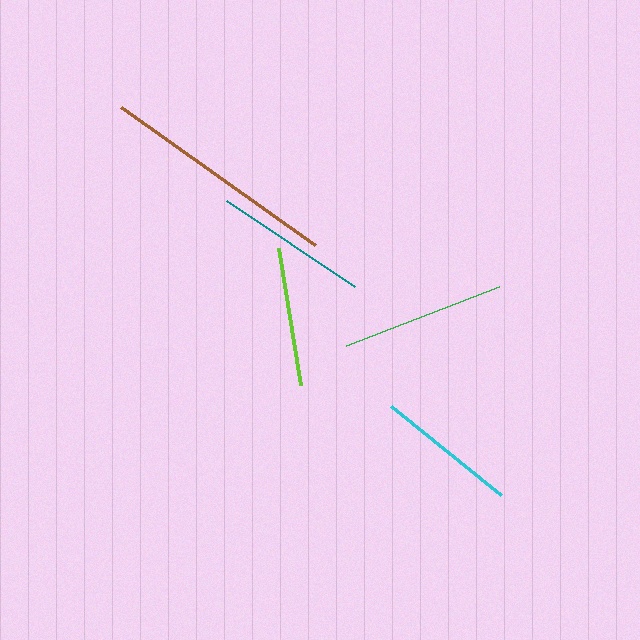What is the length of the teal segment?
The teal segment is approximately 154 pixels long.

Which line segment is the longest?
The brown line is the longest at approximately 238 pixels.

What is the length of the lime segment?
The lime segment is approximately 138 pixels long.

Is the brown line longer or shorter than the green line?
The brown line is longer than the green line.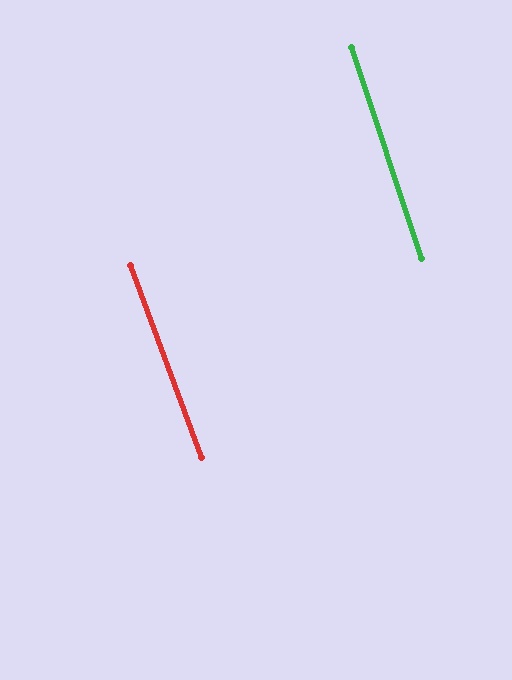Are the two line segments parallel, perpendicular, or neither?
Parallel — their directions differ by only 2.0°.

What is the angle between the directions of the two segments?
Approximately 2 degrees.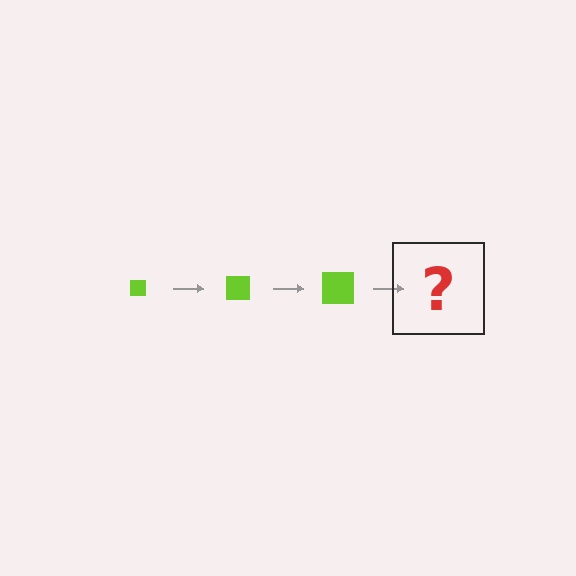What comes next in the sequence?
The next element should be a lime square, larger than the previous one.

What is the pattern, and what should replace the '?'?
The pattern is that the square gets progressively larger each step. The '?' should be a lime square, larger than the previous one.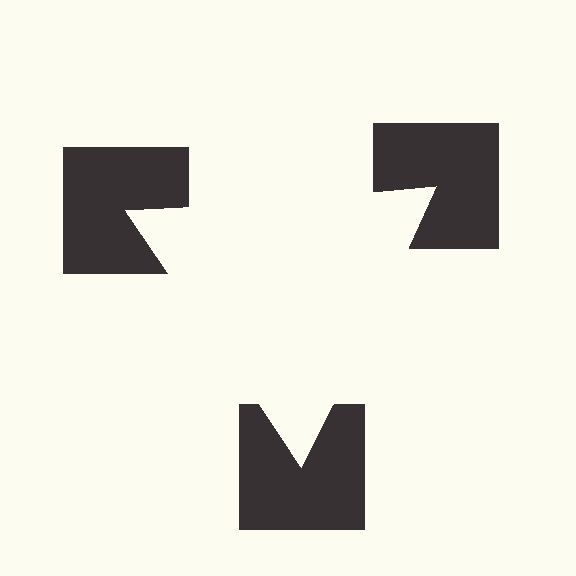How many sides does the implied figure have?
3 sides.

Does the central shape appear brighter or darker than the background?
It typically appears slightly brighter than the background, even though no actual brightness change is drawn.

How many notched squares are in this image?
There are 3 — one at each vertex of the illusory triangle.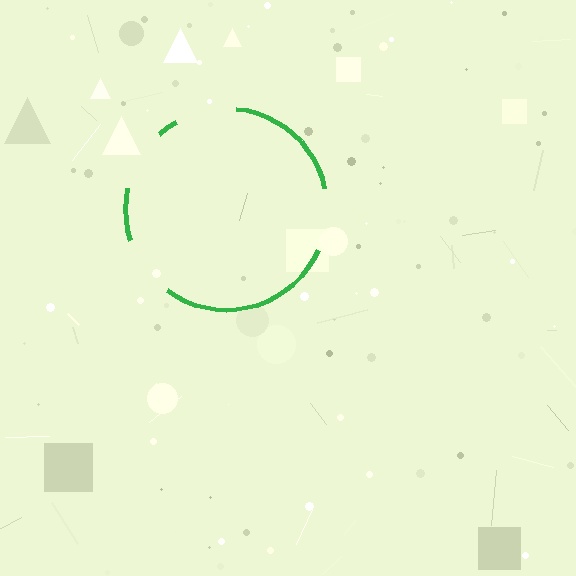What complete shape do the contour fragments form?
The contour fragments form a circle.